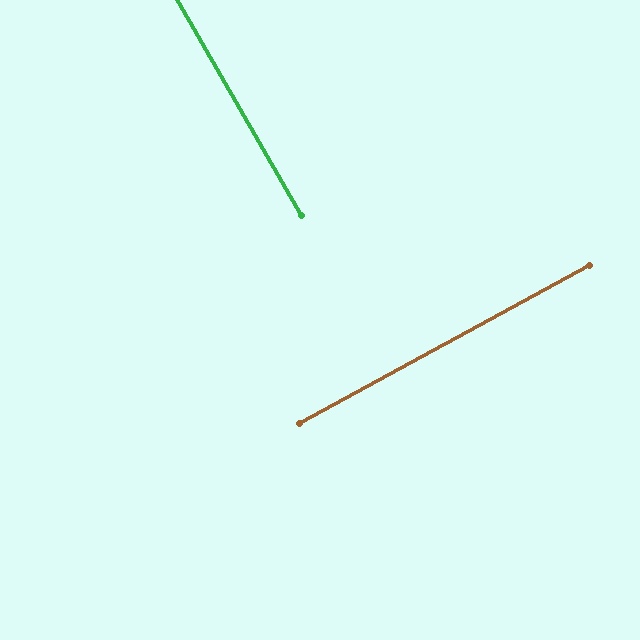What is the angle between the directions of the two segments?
Approximately 89 degrees.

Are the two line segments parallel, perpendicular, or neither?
Perpendicular — they meet at approximately 89°.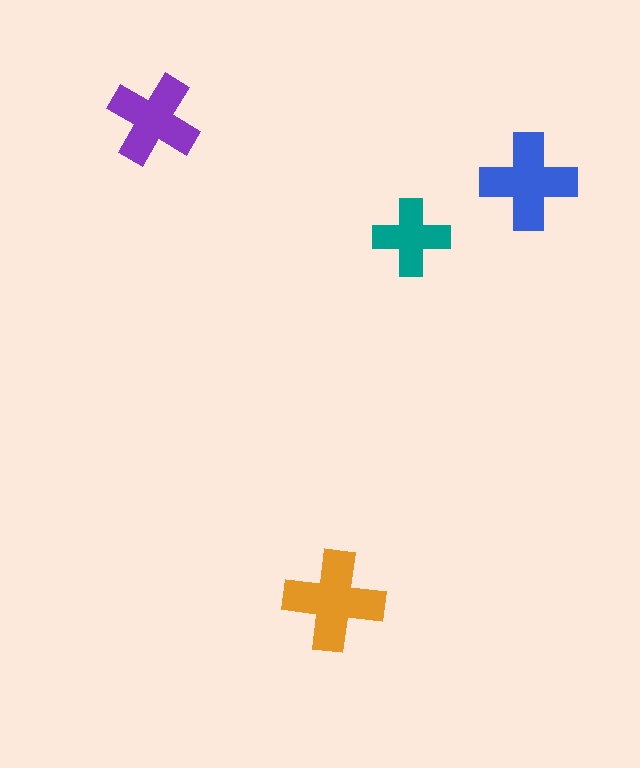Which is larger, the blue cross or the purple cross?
The blue one.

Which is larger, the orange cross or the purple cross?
The orange one.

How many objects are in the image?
There are 4 objects in the image.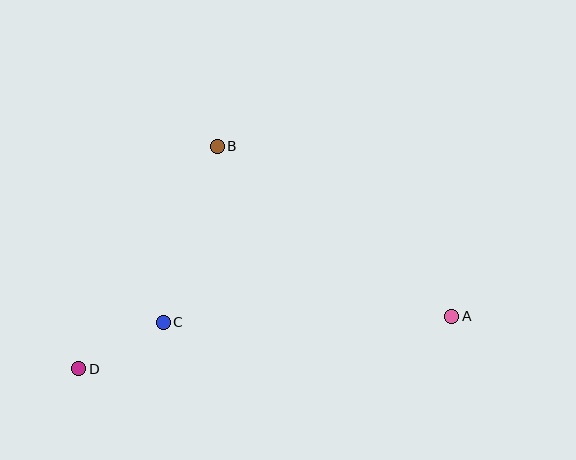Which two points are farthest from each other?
Points A and D are farthest from each other.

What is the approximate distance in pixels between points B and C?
The distance between B and C is approximately 184 pixels.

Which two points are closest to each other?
Points C and D are closest to each other.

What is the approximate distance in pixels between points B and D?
The distance between B and D is approximately 263 pixels.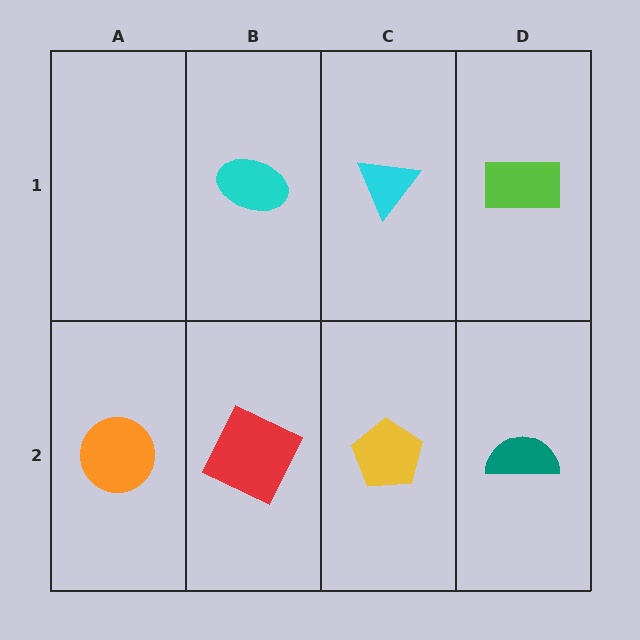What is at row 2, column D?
A teal semicircle.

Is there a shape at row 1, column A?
No, that cell is empty.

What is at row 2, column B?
A red square.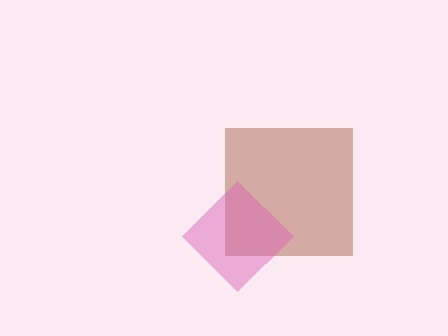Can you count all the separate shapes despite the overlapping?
Yes, there are 2 separate shapes.